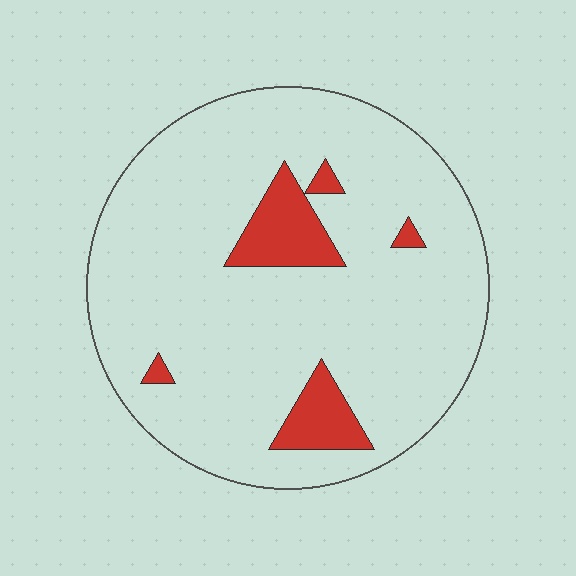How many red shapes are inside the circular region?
5.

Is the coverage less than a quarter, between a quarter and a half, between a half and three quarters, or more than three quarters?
Less than a quarter.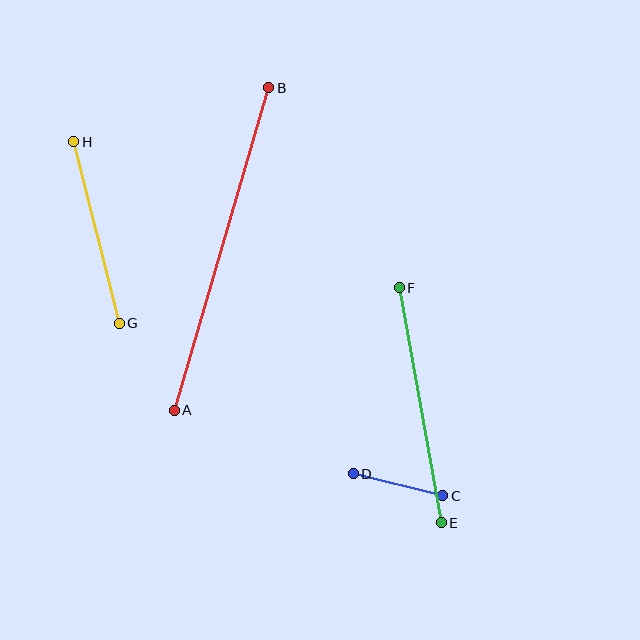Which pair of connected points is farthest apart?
Points A and B are farthest apart.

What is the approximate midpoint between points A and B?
The midpoint is at approximately (221, 249) pixels.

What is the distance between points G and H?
The distance is approximately 187 pixels.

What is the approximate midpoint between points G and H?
The midpoint is at approximately (97, 233) pixels.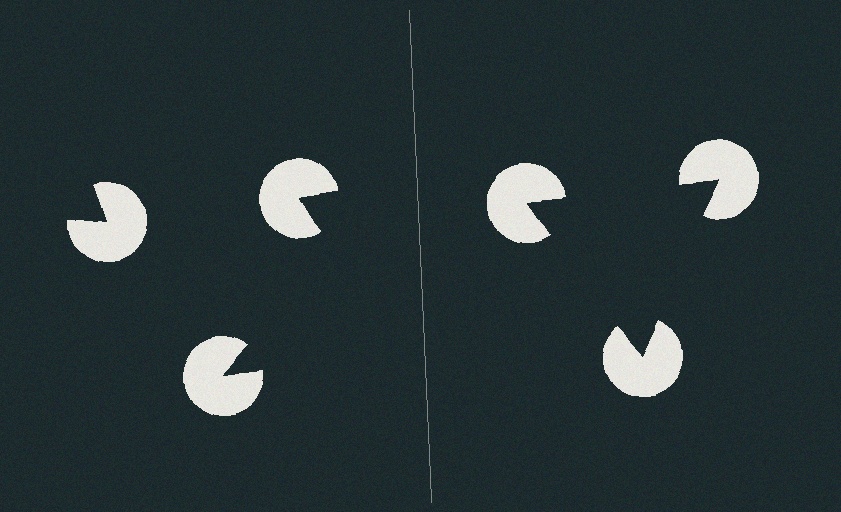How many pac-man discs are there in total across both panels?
6 — 3 on each side.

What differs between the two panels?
The pac-man discs are positioned identically on both sides; only the wedge orientations differ. On the right they align to a triangle; on the left they are misaligned.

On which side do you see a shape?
An illusory triangle appears on the right side. On the left side the wedge cuts are rotated, so no coherent shape forms.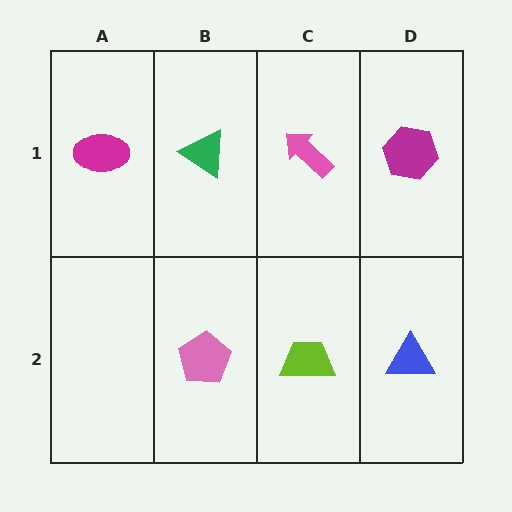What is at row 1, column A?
A magenta ellipse.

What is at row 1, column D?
A magenta hexagon.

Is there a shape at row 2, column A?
No, that cell is empty.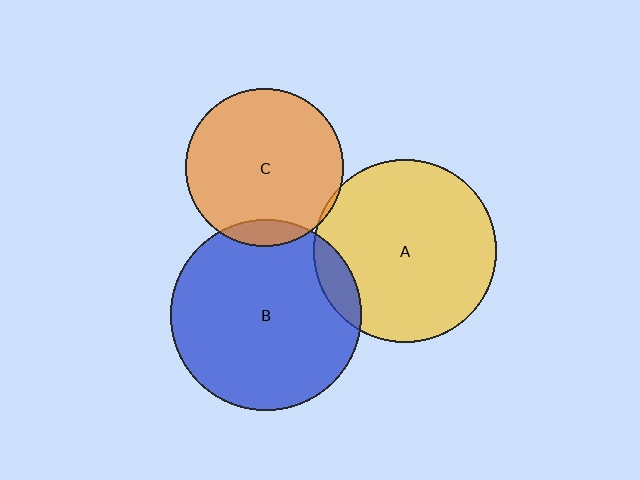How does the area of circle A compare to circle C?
Approximately 1.3 times.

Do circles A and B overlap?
Yes.